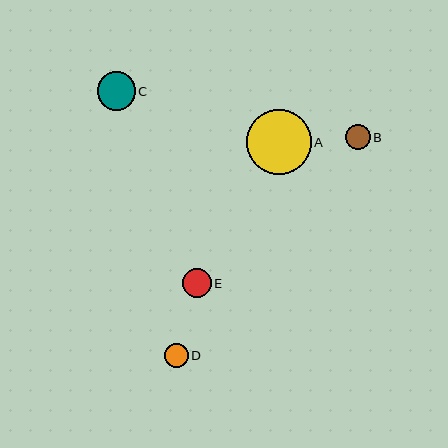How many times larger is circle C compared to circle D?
Circle C is approximately 1.6 times the size of circle D.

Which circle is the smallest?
Circle D is the smallest with a size of approximately 24 pixels.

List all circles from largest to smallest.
From largest to smallest: A, C, E, B, D.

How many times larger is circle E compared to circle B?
Circle E is approximately 1.2 times the size of circle B.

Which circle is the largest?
Circle A is the largest with a size of approximately 65 pixels.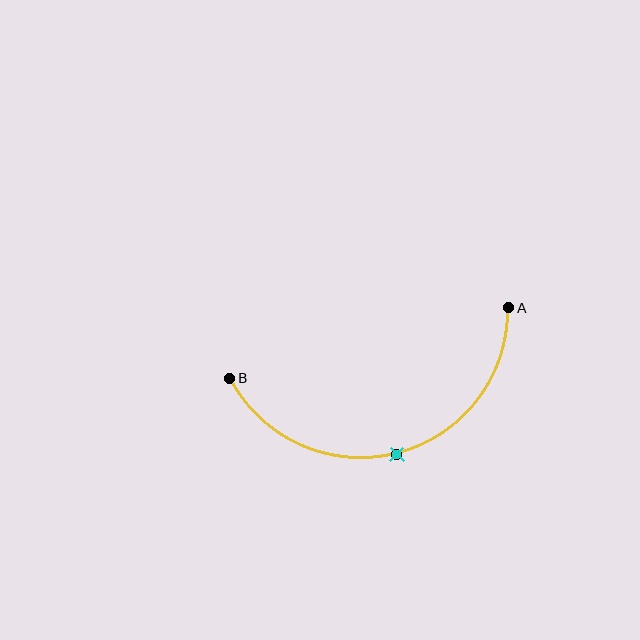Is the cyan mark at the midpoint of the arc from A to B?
Yes. The cyan mark lies on the arc at equal arc-length from both A and B — it is the arc midpoint.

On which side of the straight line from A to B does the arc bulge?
The arc bulges below the straight line connecting A and B.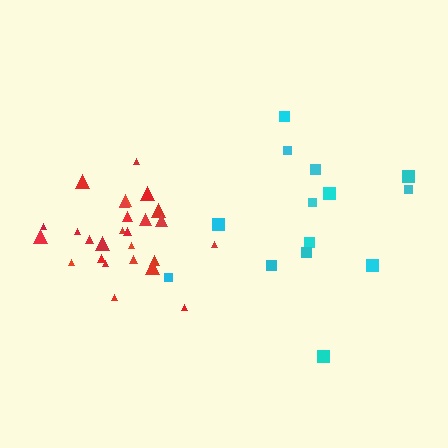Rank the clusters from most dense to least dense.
red, cyan.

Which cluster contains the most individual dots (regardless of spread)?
Red (26).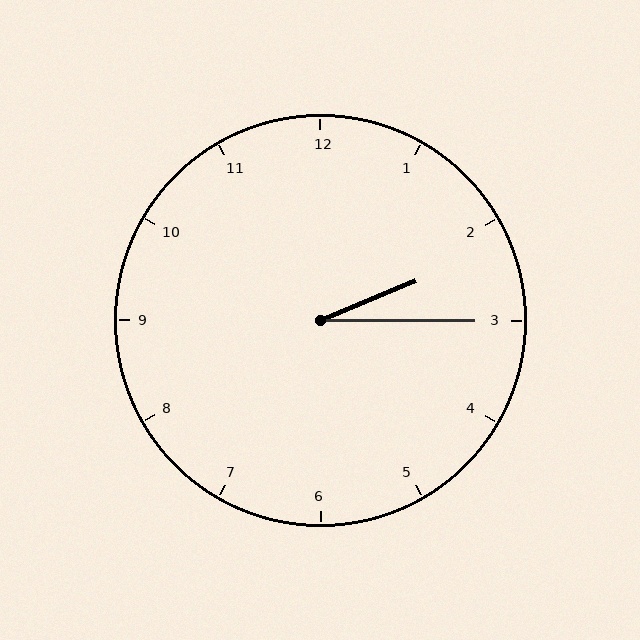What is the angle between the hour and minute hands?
Approximately 22 degrees.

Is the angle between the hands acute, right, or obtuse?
It is acute.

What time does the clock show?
2:15.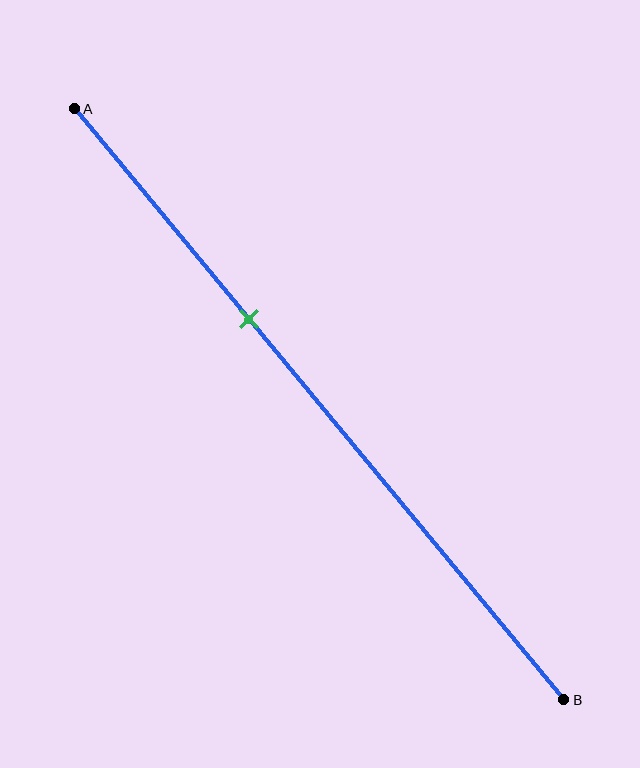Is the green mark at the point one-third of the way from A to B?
Yes, the mark is approximately at the one-third point.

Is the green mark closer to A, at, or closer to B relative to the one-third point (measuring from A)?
The green mark is approximately at the one-third point of segment AB.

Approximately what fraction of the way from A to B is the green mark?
The green mark is approximately 35% of the way from A to B.